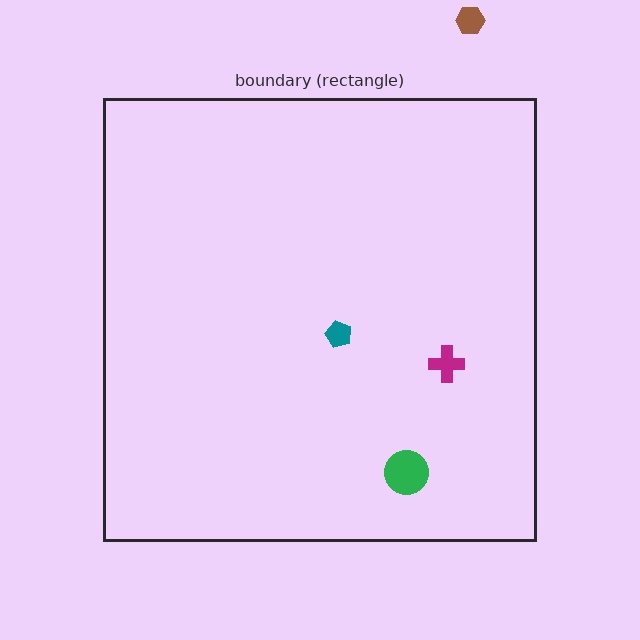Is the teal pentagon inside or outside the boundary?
Inside.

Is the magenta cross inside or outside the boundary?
Inside.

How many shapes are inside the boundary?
3 inside, 1 outside.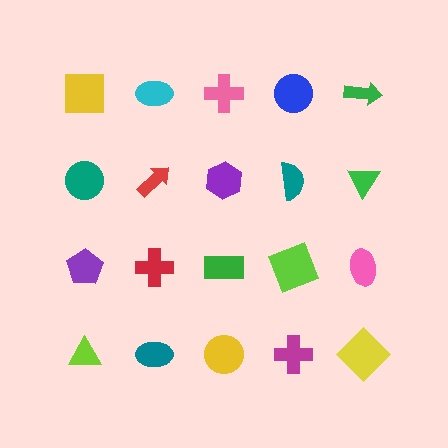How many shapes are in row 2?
5 shapes.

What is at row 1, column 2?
A cyan ellipse.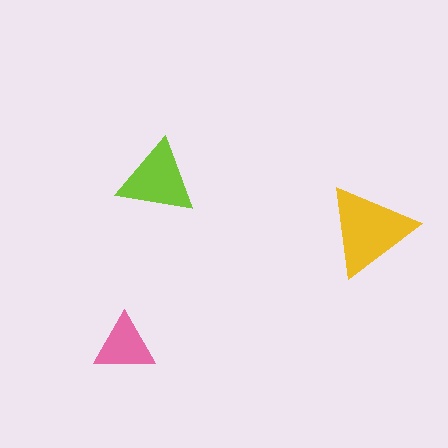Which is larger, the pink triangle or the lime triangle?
The lime one.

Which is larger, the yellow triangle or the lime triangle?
The yellow one.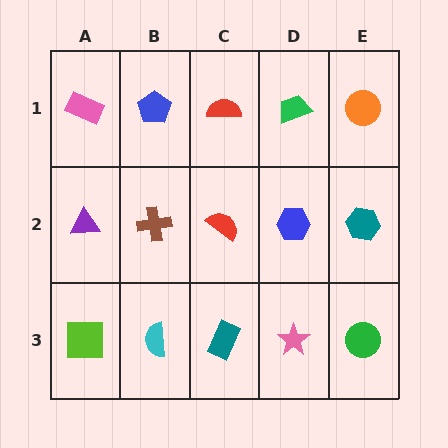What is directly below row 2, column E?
A green circle.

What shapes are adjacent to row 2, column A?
A pink rectangle (row 1, column A), a lime square (row 3, column A), a brown cross (row 2, column B).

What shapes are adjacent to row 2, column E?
An orange circle (row 1, column E), a green circle (row 3, column E), a blue hexagon (row 2, column D).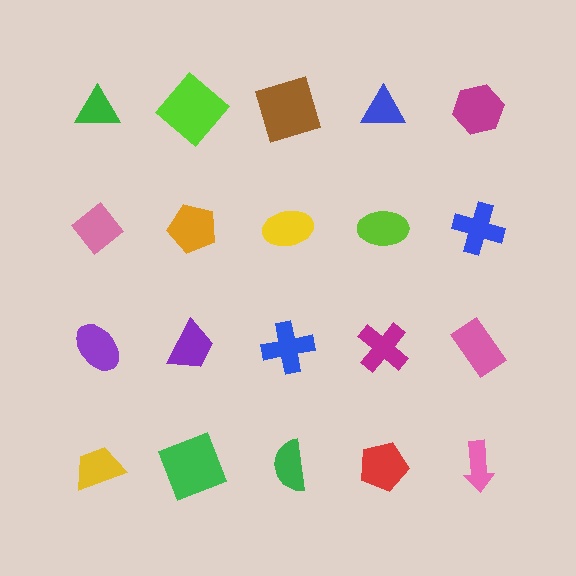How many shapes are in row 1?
5 shapes.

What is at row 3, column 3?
A blue cross.